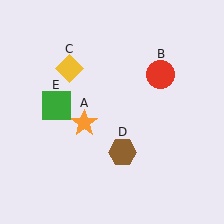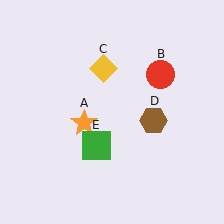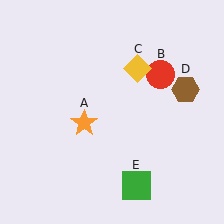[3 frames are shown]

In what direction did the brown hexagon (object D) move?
The brown hexagon (object D) moved up and to the right.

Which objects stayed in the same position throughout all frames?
Orange star (object A) and red circle (object B) remained stationary.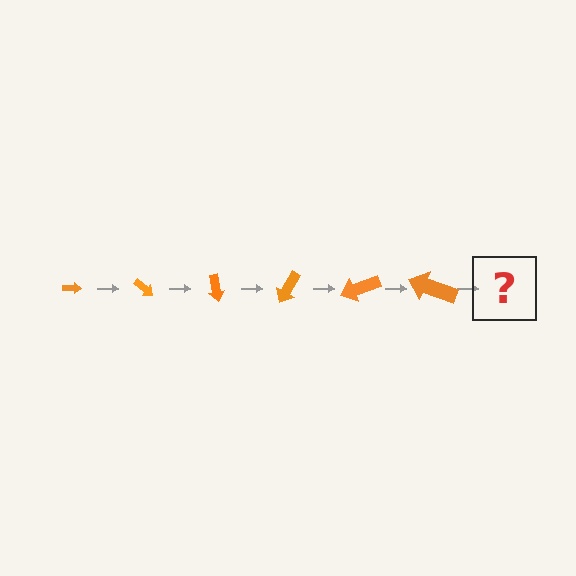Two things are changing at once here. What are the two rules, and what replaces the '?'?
The two rules are that the arrow grows larger each step and it rotates 40 degrees each step. The '?' should be an arrow, larger than the previous one and rotated 240 degrees from the start.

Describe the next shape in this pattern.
It should be an arrow, larger than the previous one and rotated 240 degrees from the start.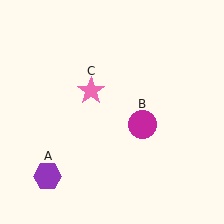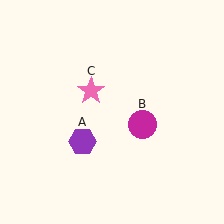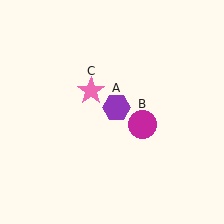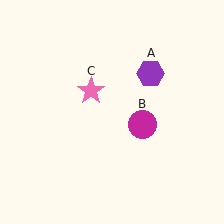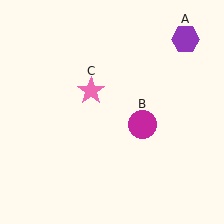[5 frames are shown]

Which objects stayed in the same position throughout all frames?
Magenta circle (object B) and pink star (object C) remained stationary.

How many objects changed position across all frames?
1 object changed position: purple hexagon (object A).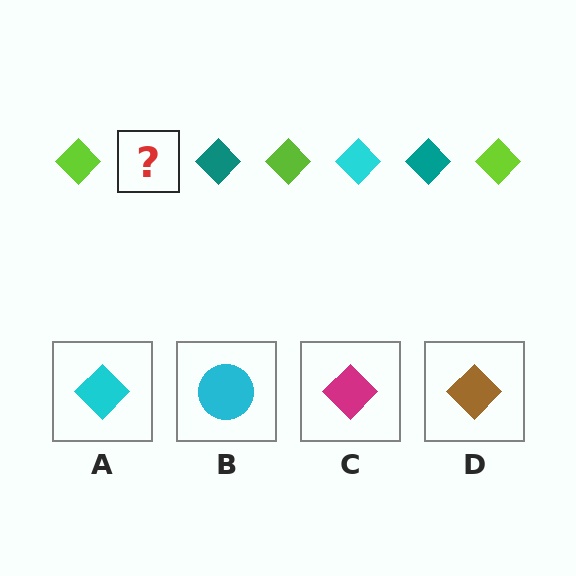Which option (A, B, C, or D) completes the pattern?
A.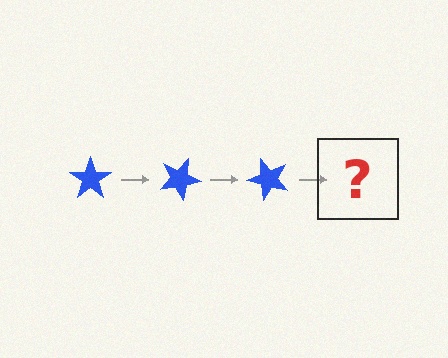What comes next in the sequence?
The next element should be a blue star rotated 75 degrees.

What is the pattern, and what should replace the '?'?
The pattern is that the star rotates 25 degrees each step. The '?' should be a blue star rotated 75 degrees.